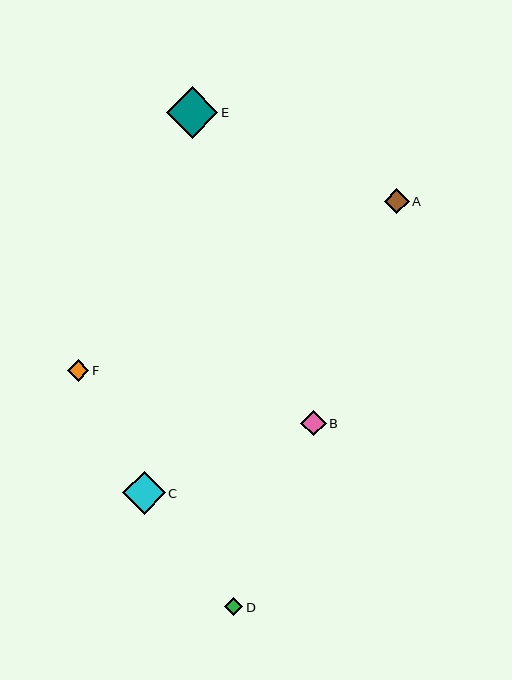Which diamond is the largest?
Diamond E is the largest with a size of approximately 51 pixels.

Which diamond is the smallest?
Diamond D is the smallest with a size of approximately 18 pixels.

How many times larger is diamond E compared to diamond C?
Diamond E is approximately 1.2 times the size of diamond C.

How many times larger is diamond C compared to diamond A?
Diamond C is approximately 1.7 times the size of diamond A.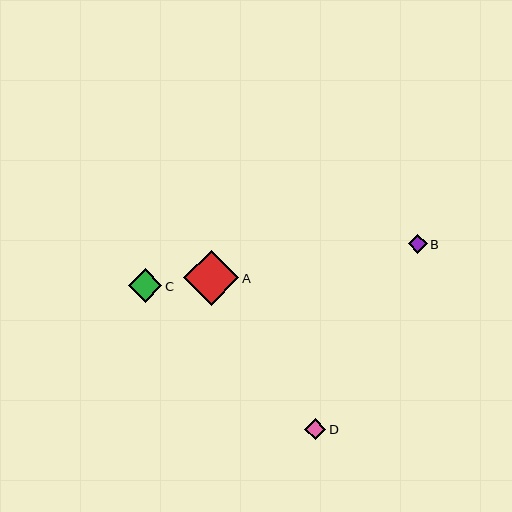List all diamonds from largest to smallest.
From largest to smallest: A, C, D, B.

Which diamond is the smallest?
Diamond B is the smallest with a size of approximately 19 pixels.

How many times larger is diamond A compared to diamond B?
Diamond A is approximately 2.9 times the size of diamond B.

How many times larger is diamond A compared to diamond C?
Diamond A is approximately 1.6 times the size of diamond C.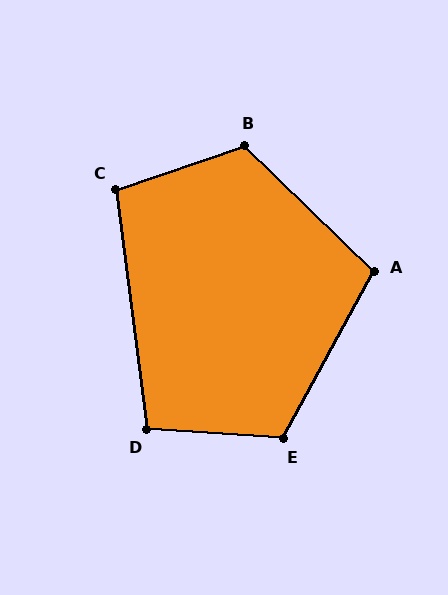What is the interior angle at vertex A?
Approximately 105 degrees (obtuse).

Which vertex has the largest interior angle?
B, at approximately 117 degrees.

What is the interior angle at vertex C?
Approximately 101 degrees (obtuse).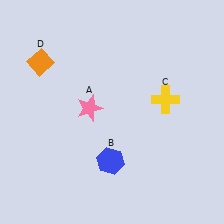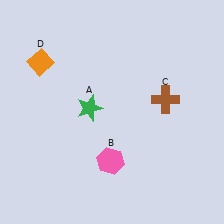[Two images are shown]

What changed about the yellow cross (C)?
In Image 1, C is yellow. In Image 2, it changed to brown.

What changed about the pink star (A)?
In Image 1, A is pink. In Image 2, it changed to green.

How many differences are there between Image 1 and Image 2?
There are 3 differences between the two images.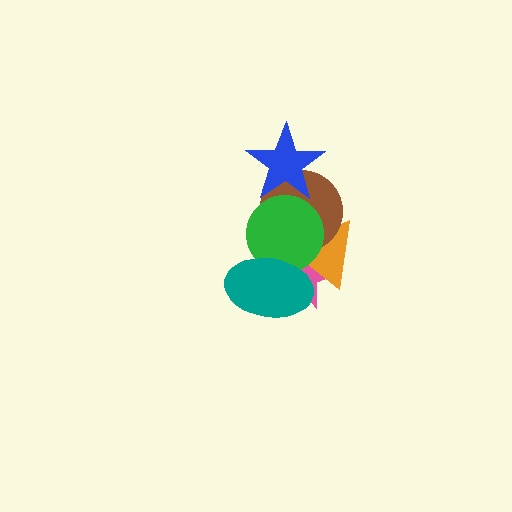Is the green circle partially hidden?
Yes, it is partially covered by another shape.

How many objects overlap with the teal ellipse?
3 objects overlap with the teal ellipse.